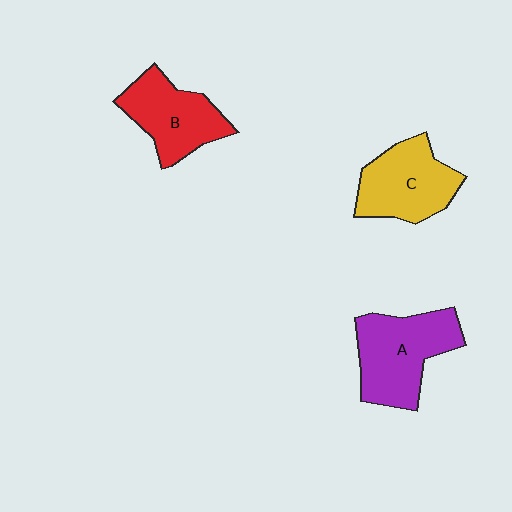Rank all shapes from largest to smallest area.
From largest to smallest: A (purple), C (yellow), B (red).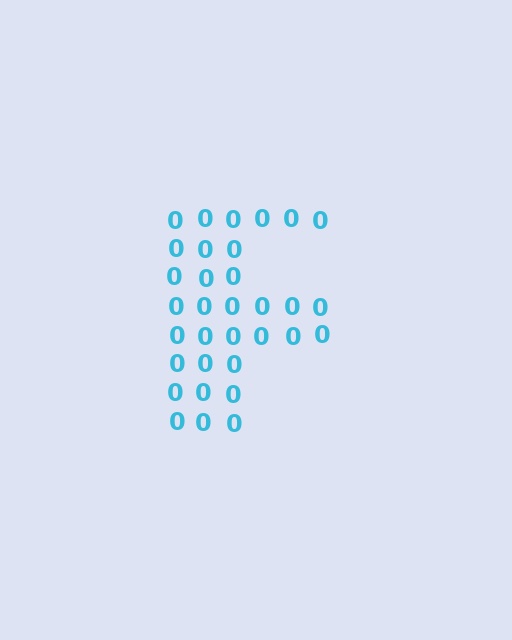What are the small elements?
The small elements are digit 0's.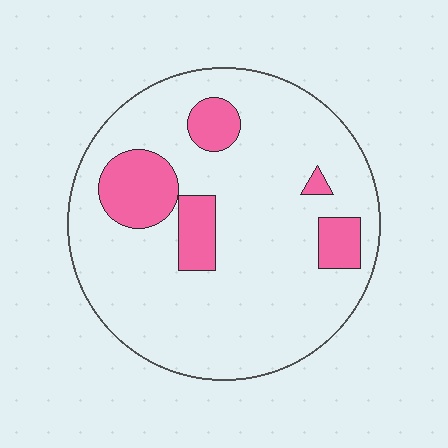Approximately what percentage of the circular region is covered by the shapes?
Approximately 15%.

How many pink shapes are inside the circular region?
5.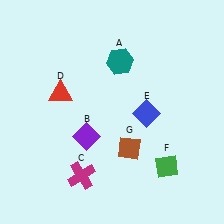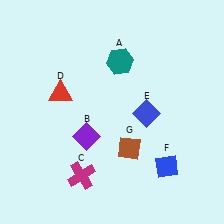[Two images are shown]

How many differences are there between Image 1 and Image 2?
There is 1 difference between the two images.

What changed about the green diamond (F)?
In Image 1, F is green. In Image 2, it changed to blue.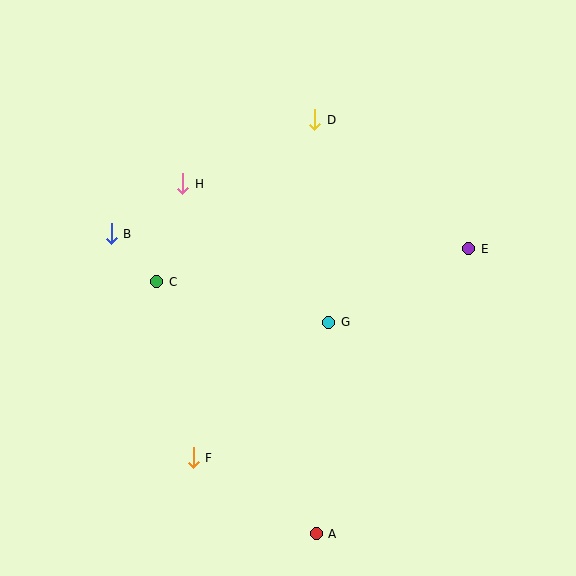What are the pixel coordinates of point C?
Point C is at (157, 282).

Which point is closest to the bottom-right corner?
Point A is closest to the bottom-right corner.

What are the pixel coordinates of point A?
Point A is at (316, 534).